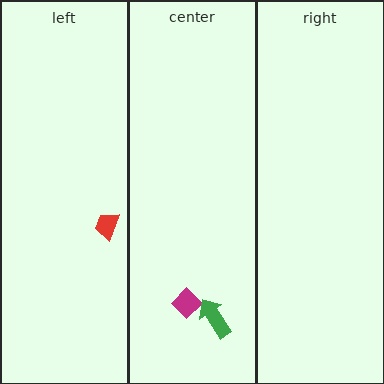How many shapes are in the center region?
2.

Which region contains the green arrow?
The center region.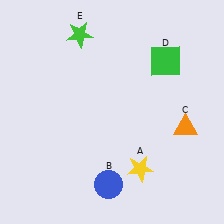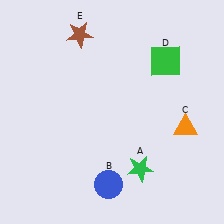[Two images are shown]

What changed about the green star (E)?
In Image 1, E is green. In Image 2, it changed to brown.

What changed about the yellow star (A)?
In Image 1, A is yellow. In Image 2, it changed to green.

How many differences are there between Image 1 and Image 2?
There are 2 differences between the two images.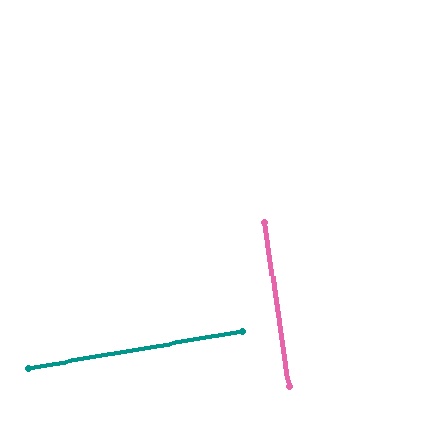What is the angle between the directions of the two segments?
Approximately 89 degrees.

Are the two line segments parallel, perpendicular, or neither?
Perpendicular — they meet at approximately 89°.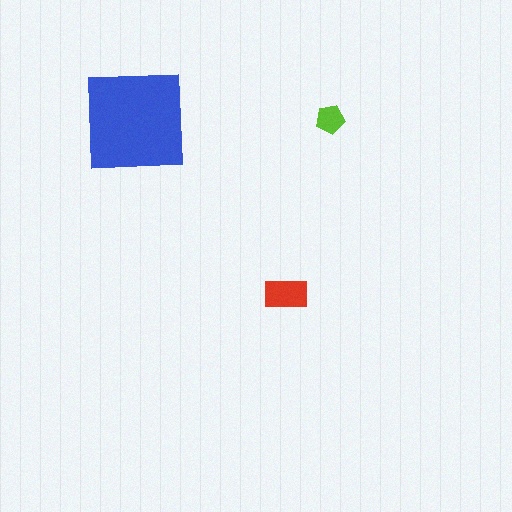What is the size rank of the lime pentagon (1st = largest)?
3rd.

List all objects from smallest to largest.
The lime pentagon, the red rectangle, the blue square.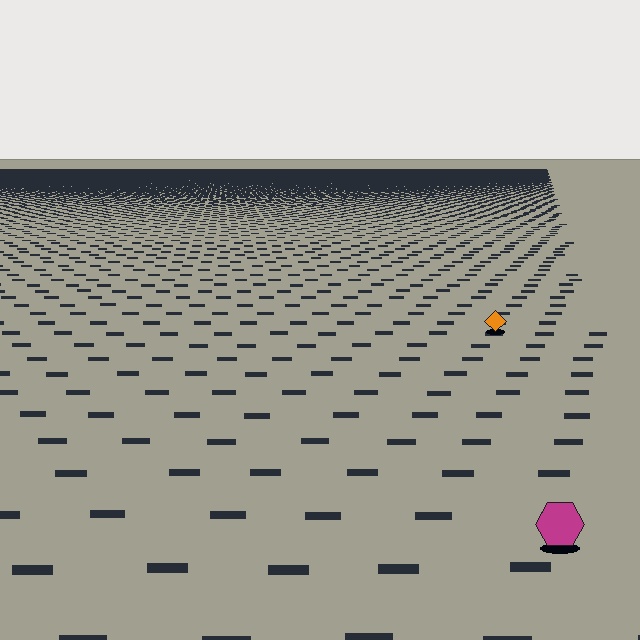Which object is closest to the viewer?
The magenta hexagon is closest. The texture marks near it are larger and more spread out.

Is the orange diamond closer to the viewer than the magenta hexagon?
No. The magenta hexagon is closer — you can tell from the texture gradient: the ground texture is coarser near it.